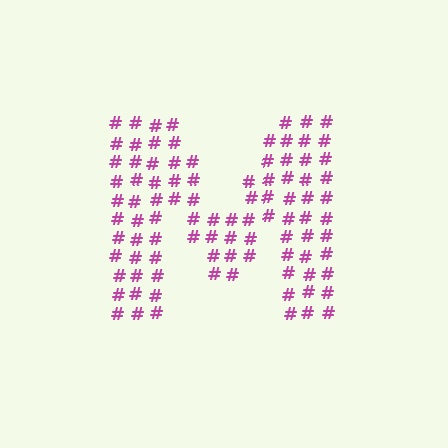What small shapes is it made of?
It is made of small hash symbols.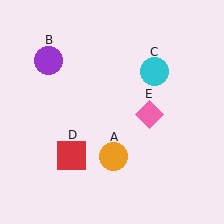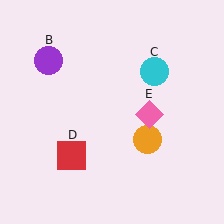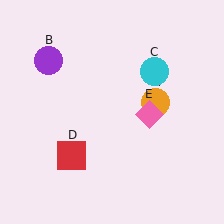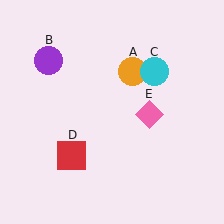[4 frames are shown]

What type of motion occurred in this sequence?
The orange circle (object A) rotated counterclockwise around the center of the scene.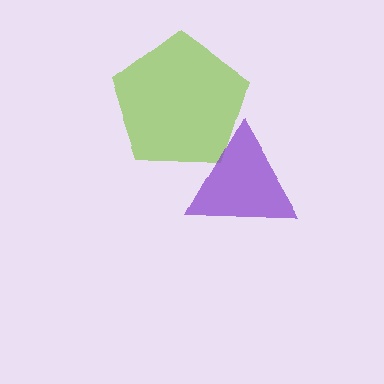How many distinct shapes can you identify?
There are 2 distinct shapes: a lime pentagon, a purple triangle.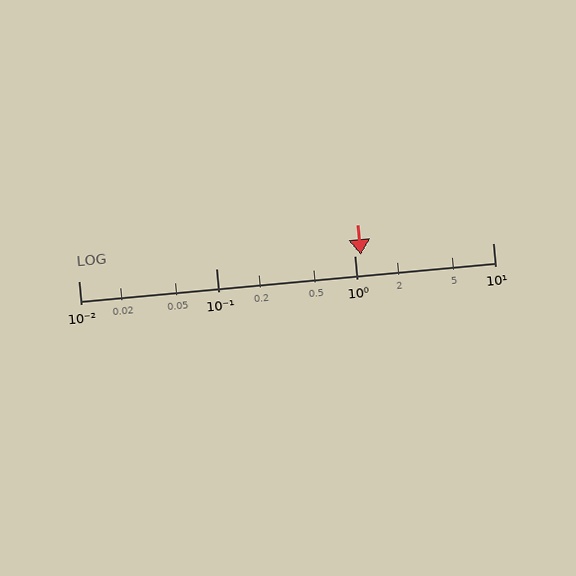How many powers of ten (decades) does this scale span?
The scale spans 3 decades, from 0.01 to 10.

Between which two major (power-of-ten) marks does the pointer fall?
The pointer is between 1 and 10.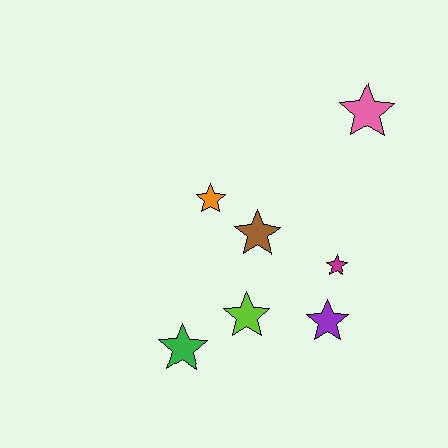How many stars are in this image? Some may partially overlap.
There are 7 stars.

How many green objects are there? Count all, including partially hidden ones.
There is 1 green object.